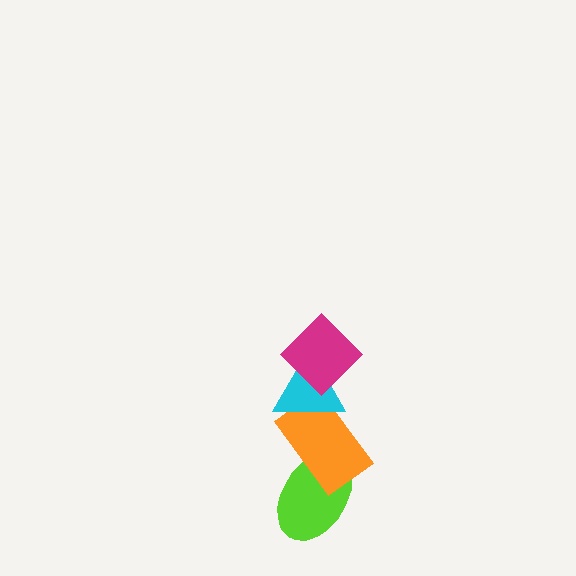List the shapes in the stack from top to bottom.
From top to bottom: the magenta diamond, the cyan triangle, the orange rectangle, the lime ellipse.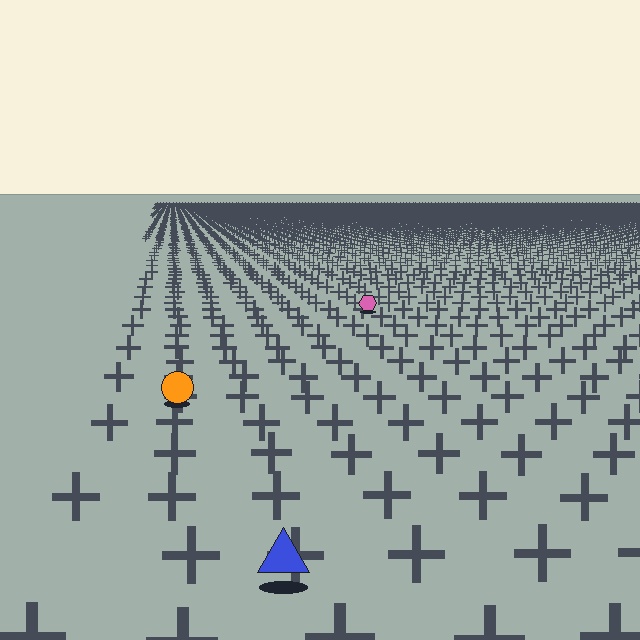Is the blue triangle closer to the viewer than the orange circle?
Yes. The blue triangle is closer — you can tell from the texture gradient: the ground texture is coarser near it.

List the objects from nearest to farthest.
From nearest to farthest: the blue triangle, the orange circle, the pink hexagon.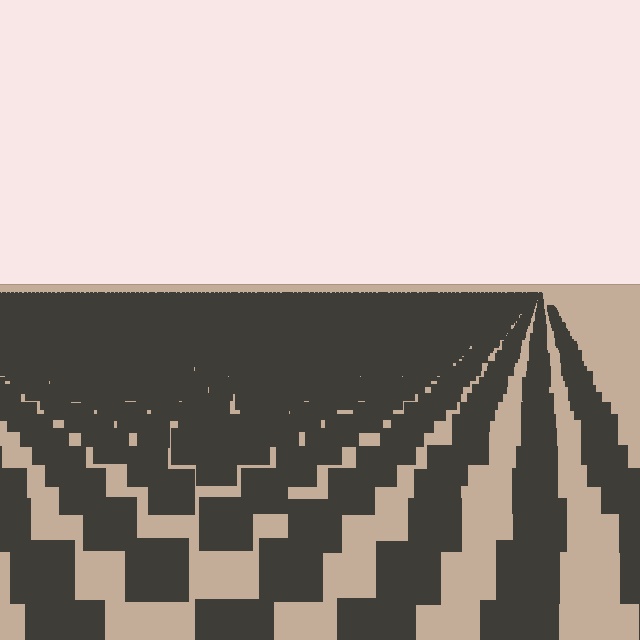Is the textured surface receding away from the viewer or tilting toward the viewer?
The surface is receding away from the viewer. Texture elements get smaller and denser toward the top.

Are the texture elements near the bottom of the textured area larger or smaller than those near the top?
Larger. Near the bottom, elements are closer to the viewer and appear at a bigger on-screen size.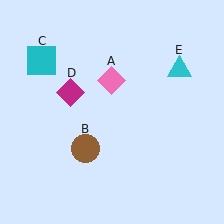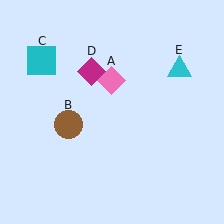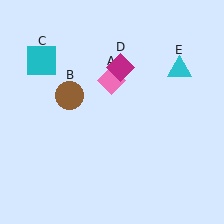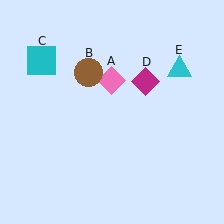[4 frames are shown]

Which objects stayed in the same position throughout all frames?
Pink diamond (object A) and cyan square (object C) and cyan triangle (object E) remained stationary.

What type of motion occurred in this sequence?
The brown circle (object B), magenta diamond (object D) rotated clockwise around the center of the scene.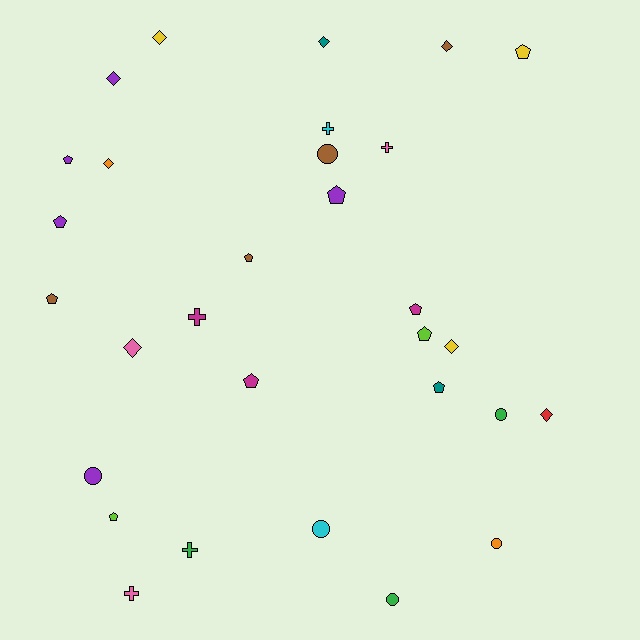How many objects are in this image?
There are 30 objects.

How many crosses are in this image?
There are 5 crosses.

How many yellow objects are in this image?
There are 3 yellow objects.